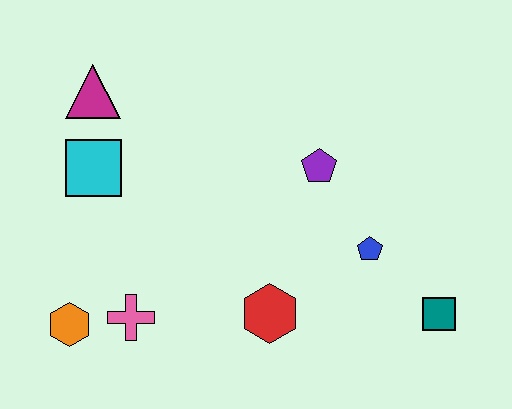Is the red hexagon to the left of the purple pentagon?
Yes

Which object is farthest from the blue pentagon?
The magenta triangle is farthest from the blue pentagon.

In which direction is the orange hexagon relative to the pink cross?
The orange hexagon is to the left of the pink cross.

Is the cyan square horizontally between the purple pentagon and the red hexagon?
No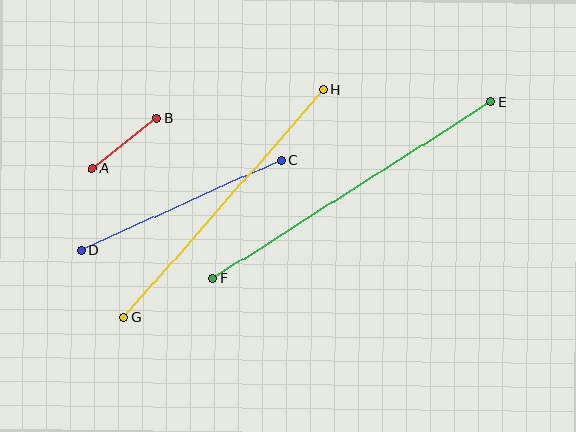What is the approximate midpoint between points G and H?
The midpoint is at approximately (224, 204) pixels.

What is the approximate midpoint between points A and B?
The midpoint is at approximately (125, 143) pixels.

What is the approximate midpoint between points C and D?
The midpoint is at approximately (181, 205) pixels.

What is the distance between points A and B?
The distance is approximately 82 pixels.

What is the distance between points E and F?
The distance is approximately 330 pixels.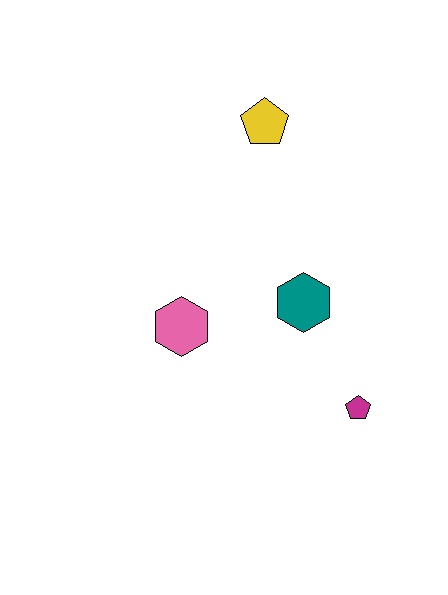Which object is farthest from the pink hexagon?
The yellow pentagon is farthest from the pink hexagon.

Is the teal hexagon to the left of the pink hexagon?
No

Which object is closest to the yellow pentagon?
The teal hexagon is closest to the yellow pentagon.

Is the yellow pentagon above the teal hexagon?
Yes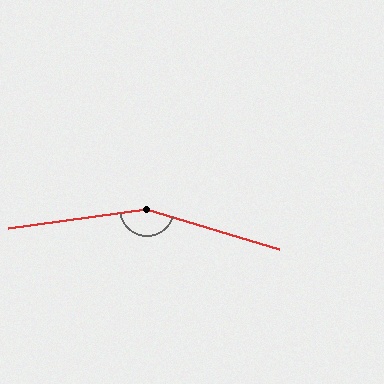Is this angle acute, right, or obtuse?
It is obtuse.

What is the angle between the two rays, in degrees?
Approximately 155 degrees.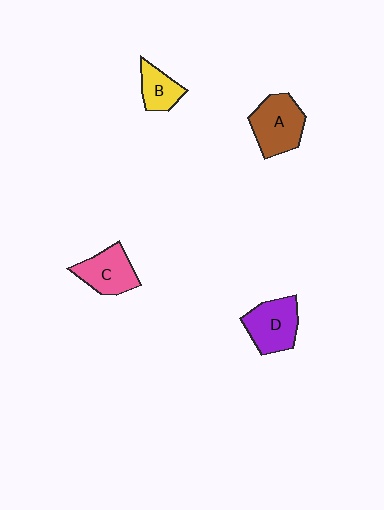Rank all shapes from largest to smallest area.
From largest to smallest: A (brown), D (purple), C (pink), B (yellow).